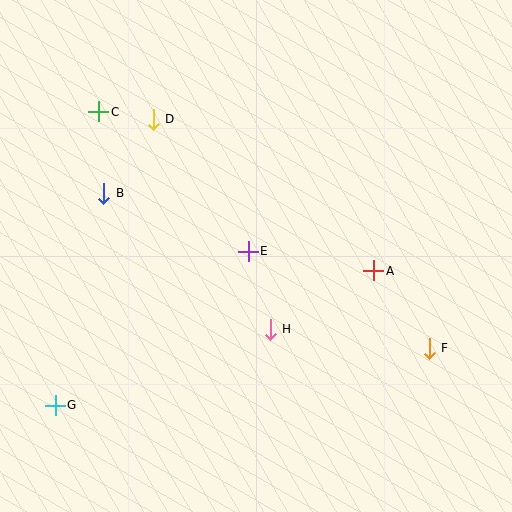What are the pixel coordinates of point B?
Point B is at (104, 193).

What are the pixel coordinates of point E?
Point E is at (248, 251).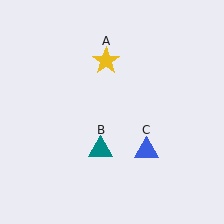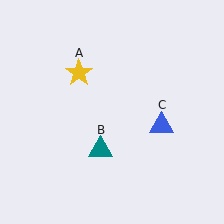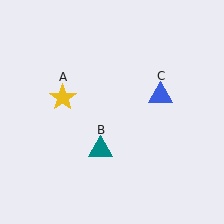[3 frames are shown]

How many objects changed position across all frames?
2 objects changed position: yellow star (object A), blue triangle (object C).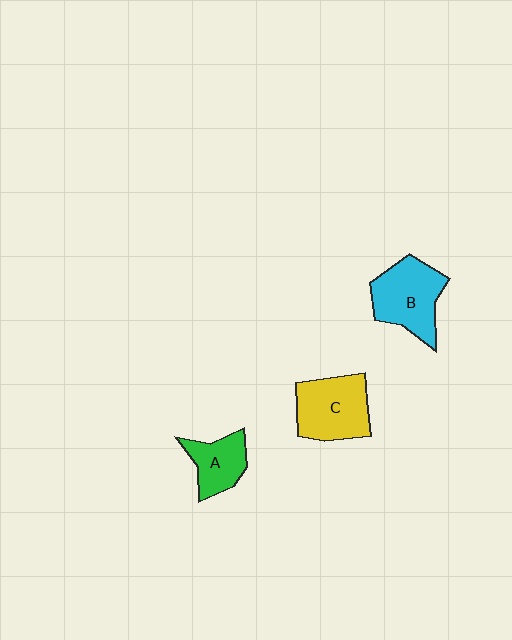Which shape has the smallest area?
Shape A (green).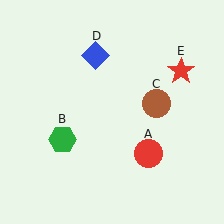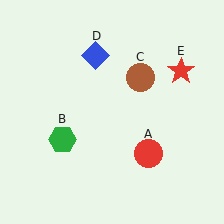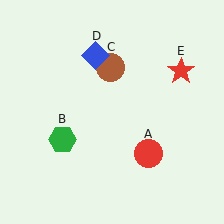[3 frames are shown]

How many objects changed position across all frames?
1 object changed position: brown circle (object C).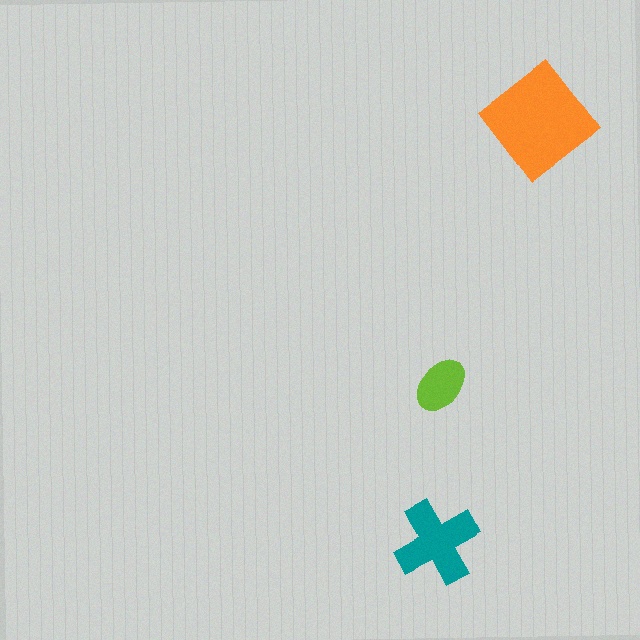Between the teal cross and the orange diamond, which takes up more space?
The orange diamond.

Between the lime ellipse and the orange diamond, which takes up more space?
The orange diamond.